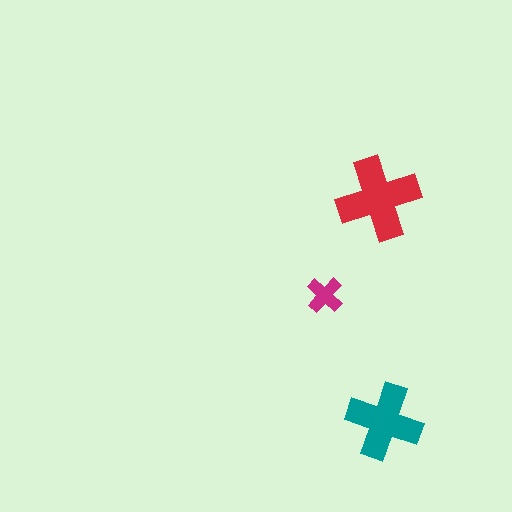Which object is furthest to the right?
The teal cross is rightmost.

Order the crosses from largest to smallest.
the red one, the teal one, the magenta one.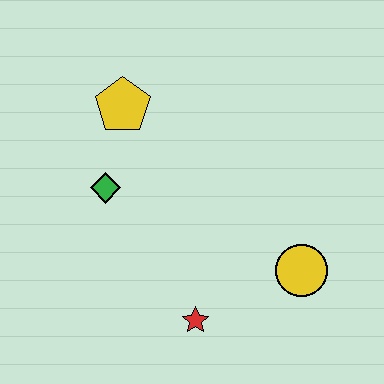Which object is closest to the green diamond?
The yellow pentagon is closest to the green diamond.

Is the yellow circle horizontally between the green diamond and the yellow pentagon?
No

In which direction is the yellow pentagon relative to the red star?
The yellow pentagon is above the red star.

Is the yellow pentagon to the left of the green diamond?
No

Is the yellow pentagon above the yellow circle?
Yes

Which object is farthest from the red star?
The yellow pentagon is farthest from the red star.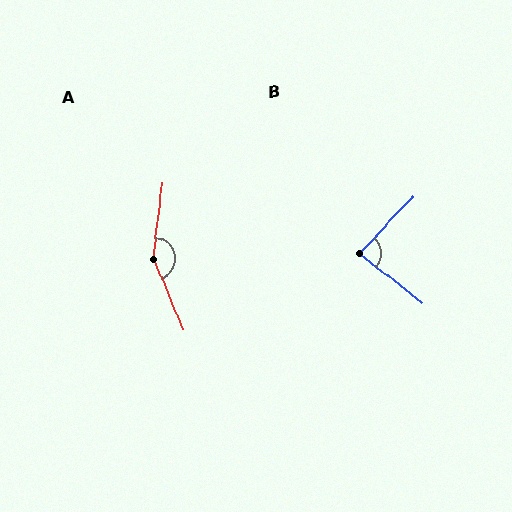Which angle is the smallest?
B, at approximately 84 degrees.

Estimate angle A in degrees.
Approximately 151 degrees.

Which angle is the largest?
A, at approximately 151 degrees.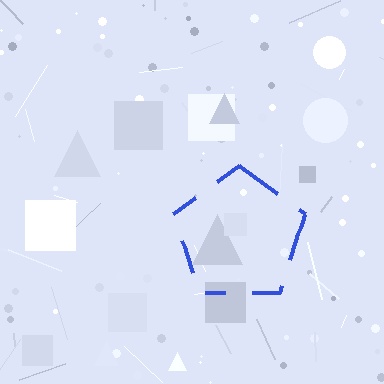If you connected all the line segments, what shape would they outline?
They would outline a pentagon.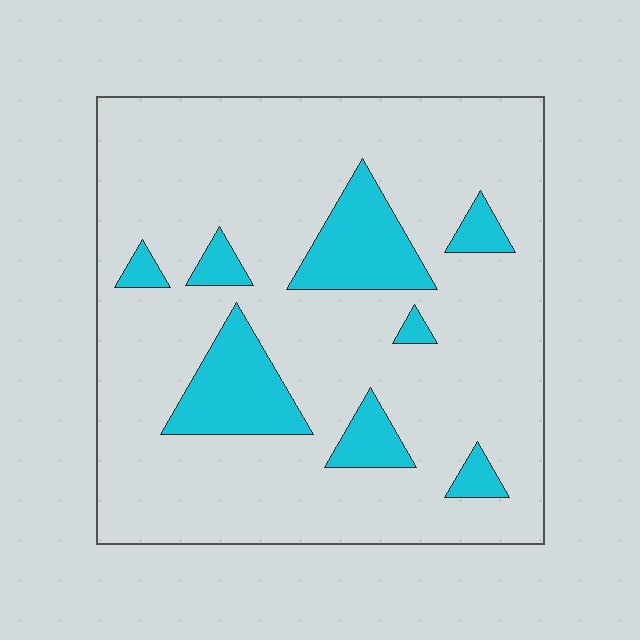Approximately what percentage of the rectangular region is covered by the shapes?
Approximately 15%.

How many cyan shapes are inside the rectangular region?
8.